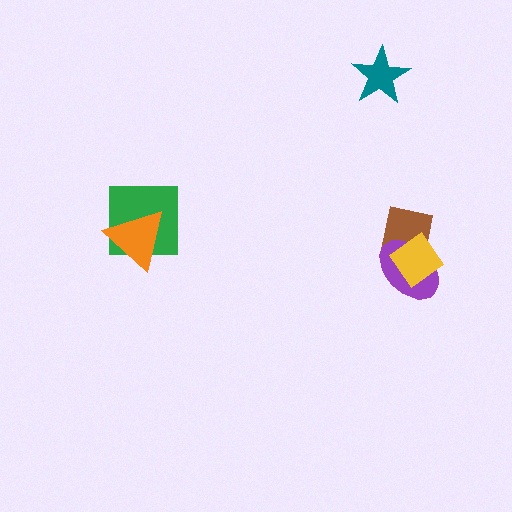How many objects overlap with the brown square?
2 objects overlap with the brown square.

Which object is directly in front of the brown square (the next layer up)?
The purple ellipse is directly in front of the brown square.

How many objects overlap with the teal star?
0 objects overlap with the teal star.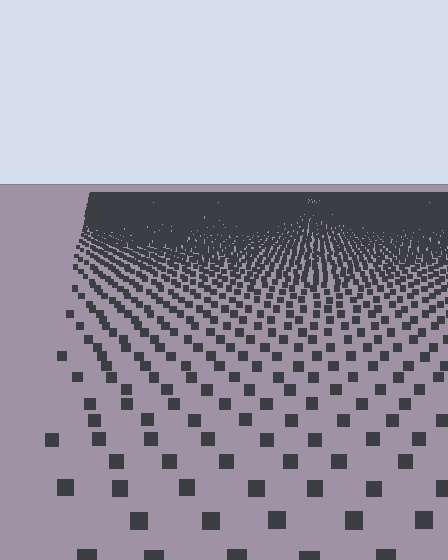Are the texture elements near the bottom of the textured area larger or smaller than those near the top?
Larger. Near the bottom, elements are closer to the viewer and appear at a bigger on-screen size.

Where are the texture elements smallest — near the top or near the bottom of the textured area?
Near the top.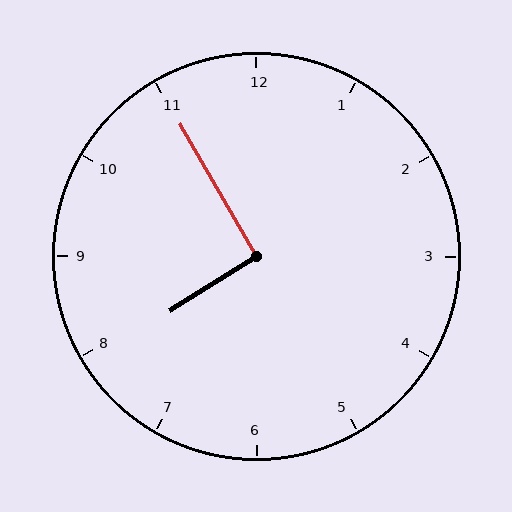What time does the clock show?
7:55.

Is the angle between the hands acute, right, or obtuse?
It is right.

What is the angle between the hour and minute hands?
Approximately 92 degrees.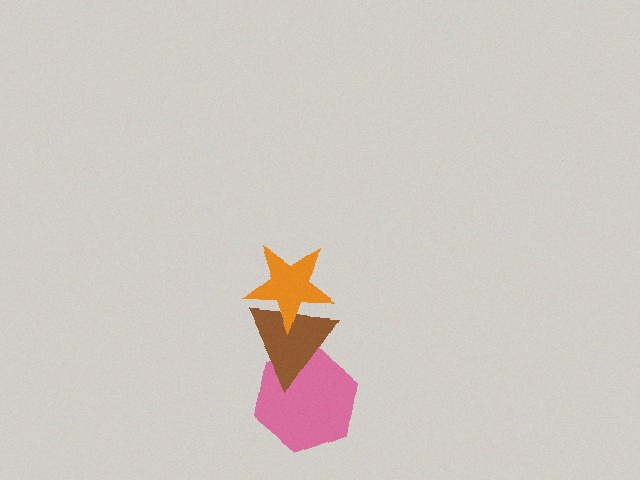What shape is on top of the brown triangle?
The orange star is on top of the brown triangle.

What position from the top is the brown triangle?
The brown triangle is 2nd from the top.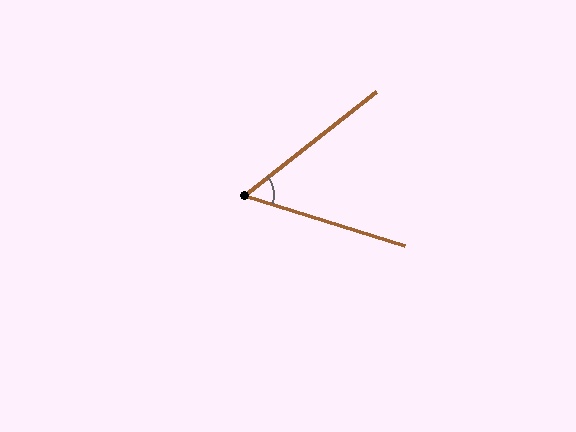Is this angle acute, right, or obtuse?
It is acute.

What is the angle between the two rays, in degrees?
Approximately 56 degrees.